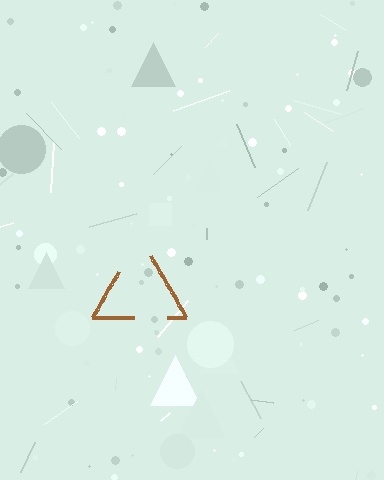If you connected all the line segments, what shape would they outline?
They would outline a triangle.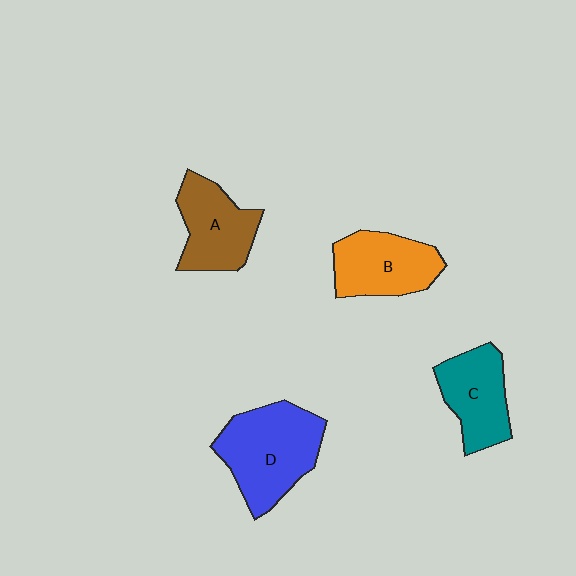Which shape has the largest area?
Shape D (blue).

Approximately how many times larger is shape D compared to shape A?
Approximately 1.4 times.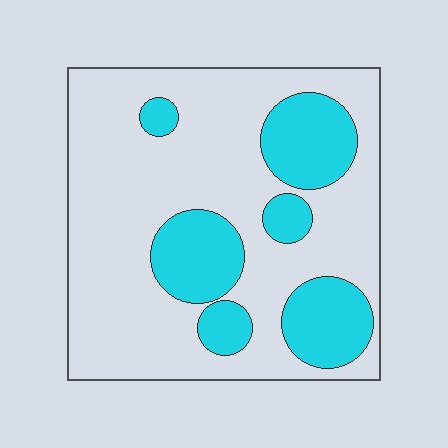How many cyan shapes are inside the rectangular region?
6.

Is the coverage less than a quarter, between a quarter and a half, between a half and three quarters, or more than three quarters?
Between a quarter and a half.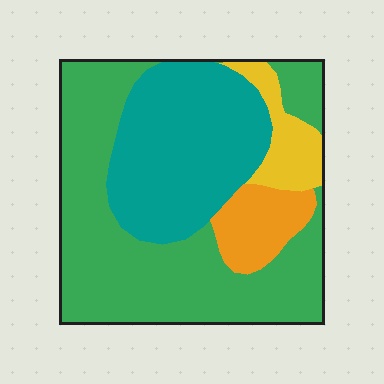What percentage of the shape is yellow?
Yellow covers 8% of the shape.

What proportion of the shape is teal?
Teal takes up between a sixth and a third of the shape.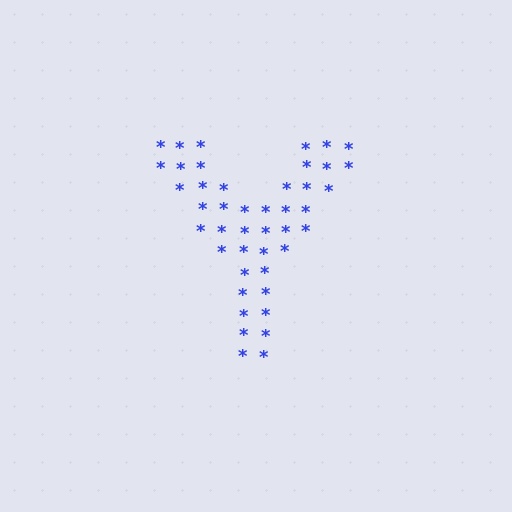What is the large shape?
The large shape is the letter Y.